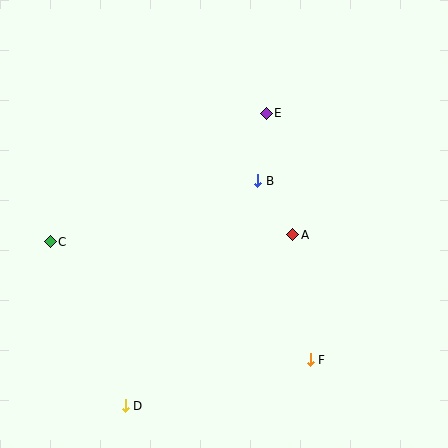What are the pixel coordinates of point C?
Point C is at (50, 242).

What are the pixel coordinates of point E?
Point E is at (266, 113).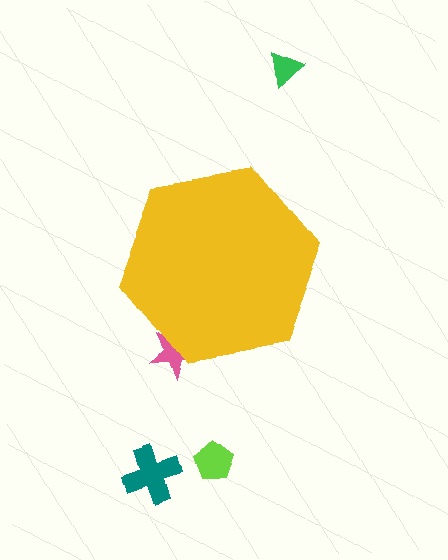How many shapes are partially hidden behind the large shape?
1 shape is partially hidden.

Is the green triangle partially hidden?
No, the green triangle is fully visible.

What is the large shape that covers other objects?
A yellow hexagon.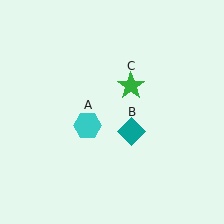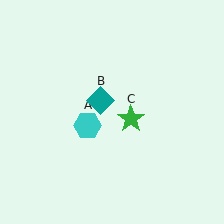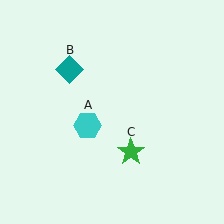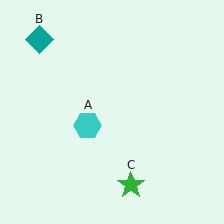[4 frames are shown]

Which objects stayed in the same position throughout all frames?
Cyan hexagon (object A) remained stationary.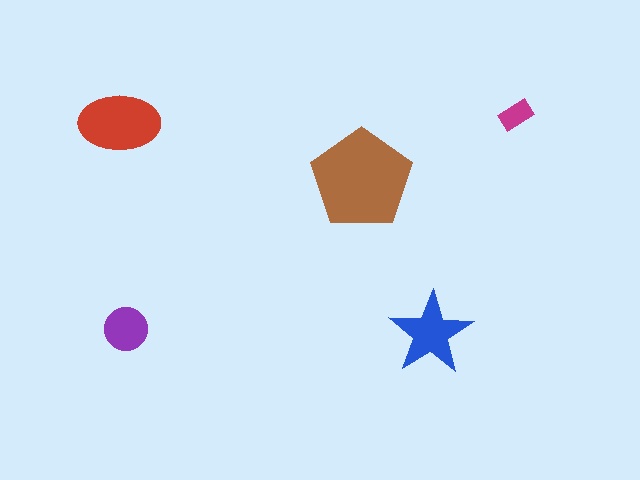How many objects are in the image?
There are 5 objects in the image.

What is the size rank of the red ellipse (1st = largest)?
2nd.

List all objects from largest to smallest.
The brown pentagon, the red ellipse, the blue star, the purple circle, the magenta rectangle.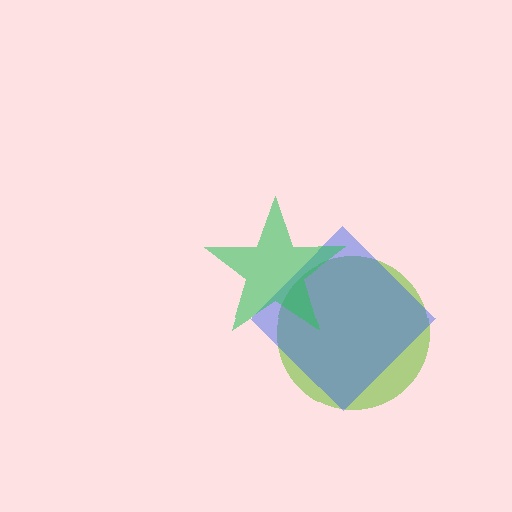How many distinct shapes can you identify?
There are 3 distinct shapes: a lime circle, a blue diamond, a green star.